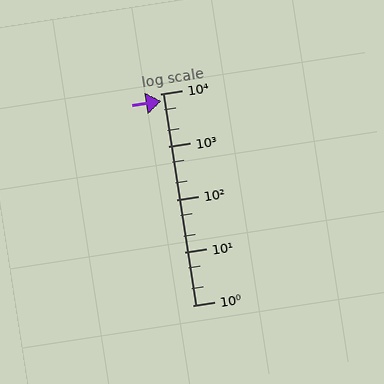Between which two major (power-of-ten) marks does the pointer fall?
The pointer is between 1000 and 10000.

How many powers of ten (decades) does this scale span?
The scale spans 4 decades, from 1 to 10000.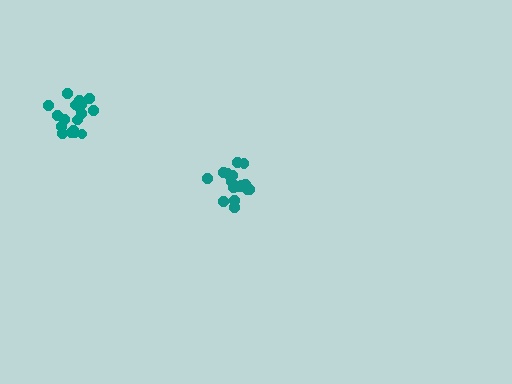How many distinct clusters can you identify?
There are 2 distinct clusters.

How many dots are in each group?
Group 1: 20 dots, Group 2: 17 dots (37 total).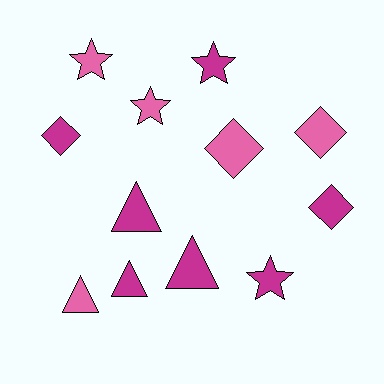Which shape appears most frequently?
Diamond, with 4 objects.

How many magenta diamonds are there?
There are 2 magenta diamonds.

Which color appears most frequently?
Magenta, with 7 objects.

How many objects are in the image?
There are 12 objects.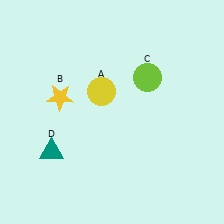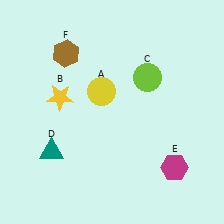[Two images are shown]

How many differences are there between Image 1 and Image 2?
There are 2 differences between the two images.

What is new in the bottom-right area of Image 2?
A magenta hexagon (E) was added in the bottom-right area of Image 2.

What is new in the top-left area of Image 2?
A brown hexagon (F) was added in the top-left area of Image 2.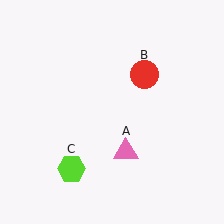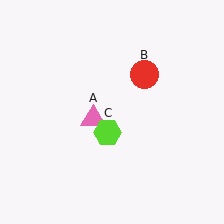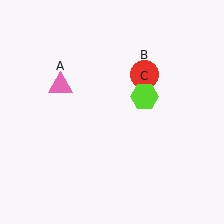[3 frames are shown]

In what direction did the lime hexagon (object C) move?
The lime hexagon (object C) moved up and to the right.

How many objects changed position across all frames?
2 objects changed position: pink triangle (object A), lime hexagon (object C).